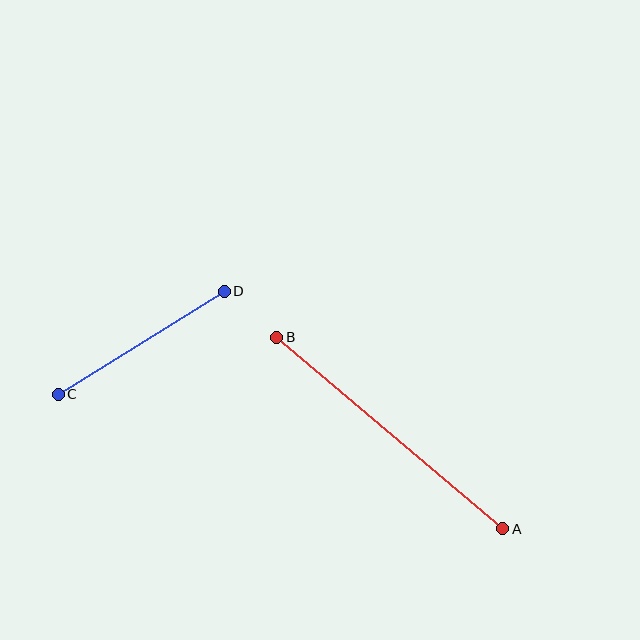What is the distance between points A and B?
The distance is approximately 296 pixels.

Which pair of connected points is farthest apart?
Points A and B are farthest apart.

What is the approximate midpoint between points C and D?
The midpoint is at approximately (141, 343) pixels.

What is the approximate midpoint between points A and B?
The midpoint is at approximately (390, 433) pixels.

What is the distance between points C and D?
The distance is approximately 196 pixels.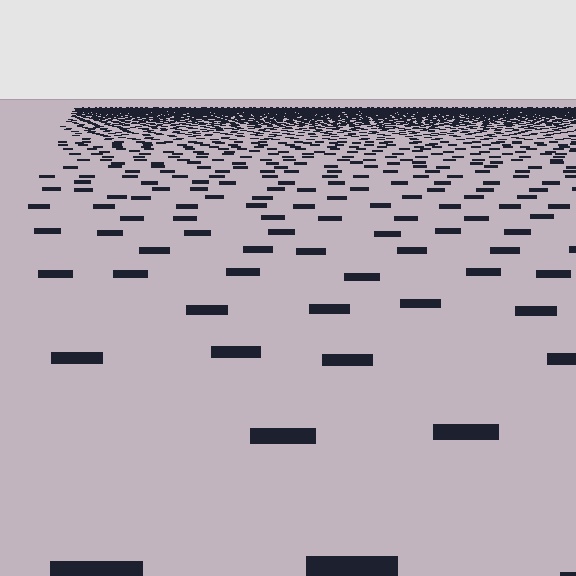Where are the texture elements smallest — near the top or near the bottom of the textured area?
Near the top.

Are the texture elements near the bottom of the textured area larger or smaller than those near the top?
Larger. Near the bottom, elements are closer to the viewer and appear at a bigger on-screen size.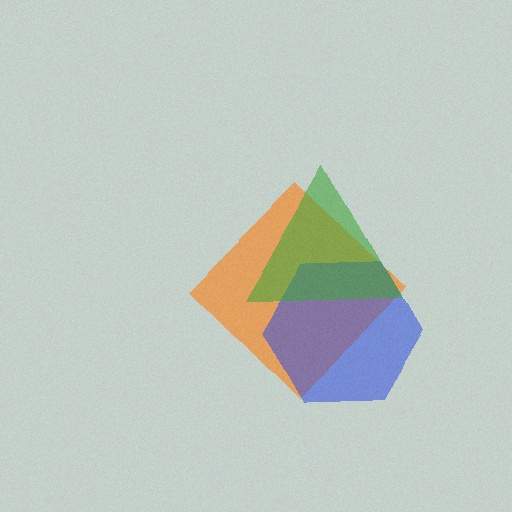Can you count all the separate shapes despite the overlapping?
Yes, there are 3 separate shapes.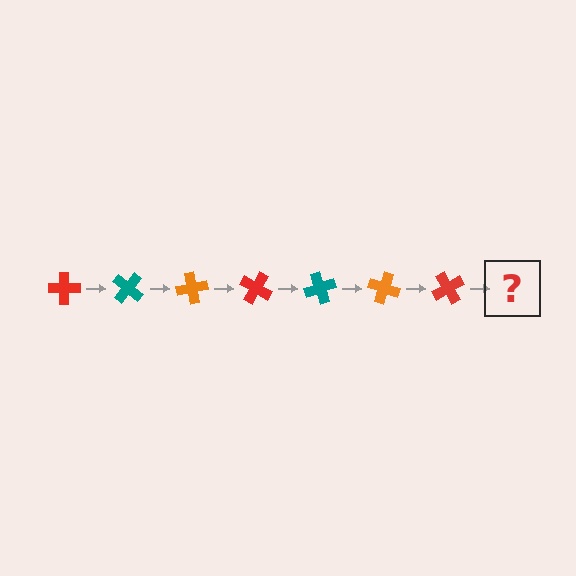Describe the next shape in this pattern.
It should be a teal cross, rotated 280 degrees from the start.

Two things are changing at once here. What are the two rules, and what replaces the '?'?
The two rules are that it rotates 40 degrees each step and the color cycles through red, teal, and orange. The '?' should be a teal cross, rotated 280 degrees from the start.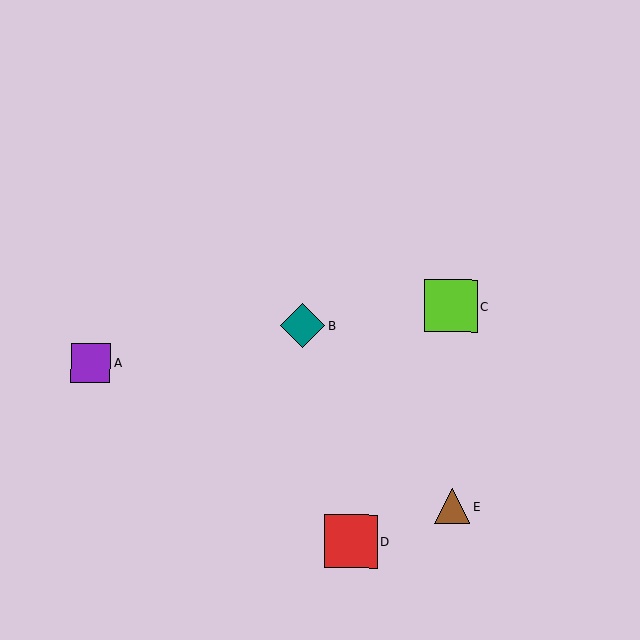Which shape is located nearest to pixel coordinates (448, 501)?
The brown triangle (labeled E) at (452, 506) is nearest to that location.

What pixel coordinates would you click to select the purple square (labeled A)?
Click at (91, 363) to select the purple square A.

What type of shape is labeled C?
Shape C is a lime square.